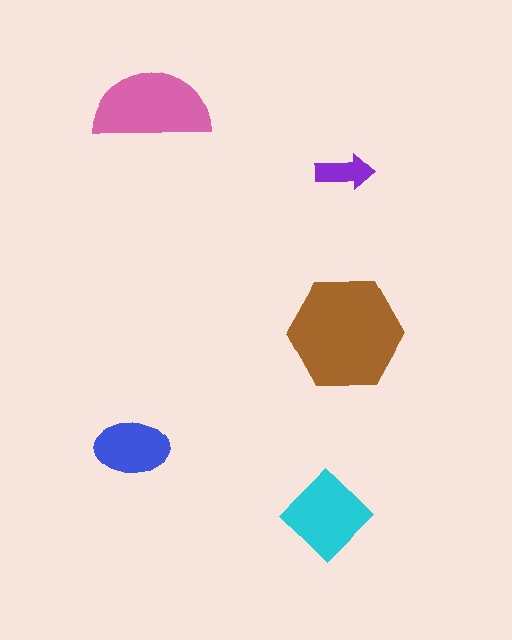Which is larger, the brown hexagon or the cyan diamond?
The brown hexagon.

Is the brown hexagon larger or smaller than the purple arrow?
Larger.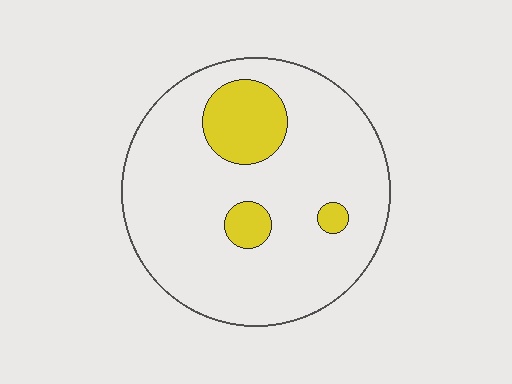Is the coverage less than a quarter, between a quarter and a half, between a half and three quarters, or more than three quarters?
Less than a quarter.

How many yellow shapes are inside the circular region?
3.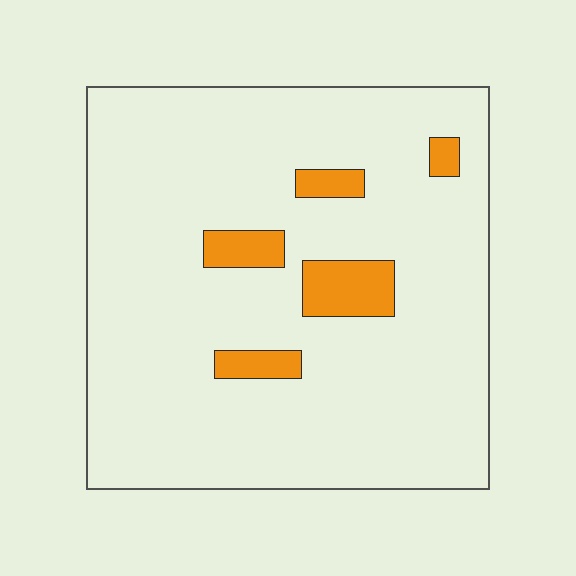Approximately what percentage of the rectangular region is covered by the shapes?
Approximately 10%.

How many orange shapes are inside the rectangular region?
5.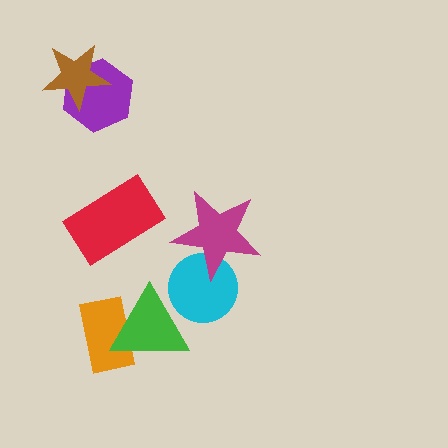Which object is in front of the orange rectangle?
The green triangle is in front of the orange rectangle.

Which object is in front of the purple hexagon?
The brown star is in front of the purple hexagon.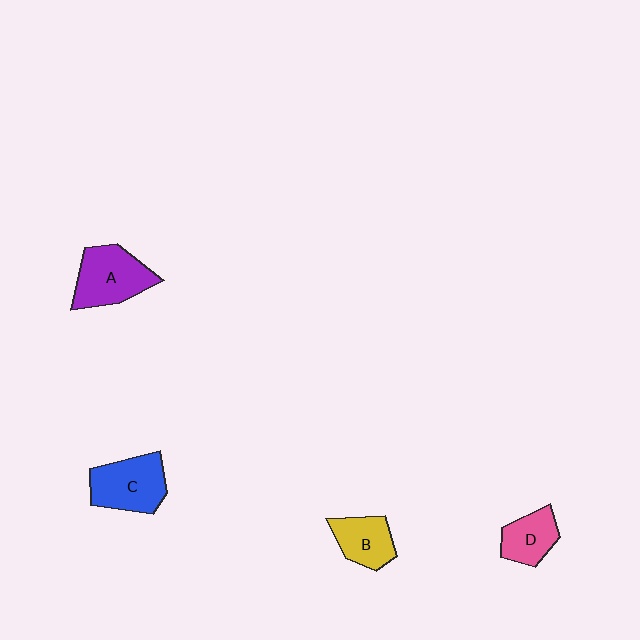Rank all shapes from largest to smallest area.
From largest to smallest: A (purple), C (blue), B (yellow), D (pink).